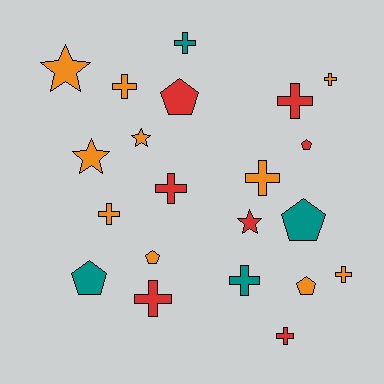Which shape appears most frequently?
Cross, with 11 objects.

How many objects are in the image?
There are 21 objects.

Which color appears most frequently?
Orange, with 10 objects.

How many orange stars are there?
There are 3 orange stars.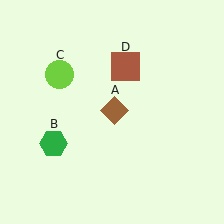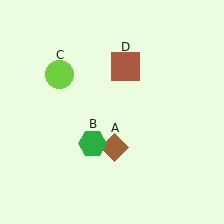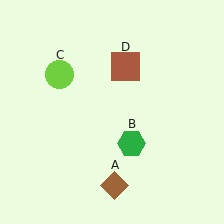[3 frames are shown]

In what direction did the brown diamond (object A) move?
The brown diamond (object A) moved down.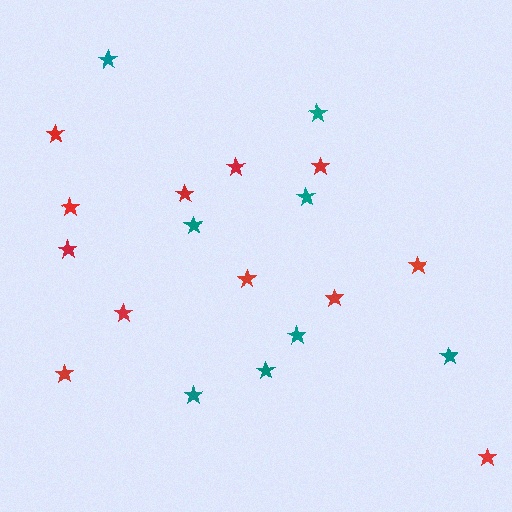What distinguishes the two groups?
There are 2 groups: one group of teal stars (8) and one group of red stars (12).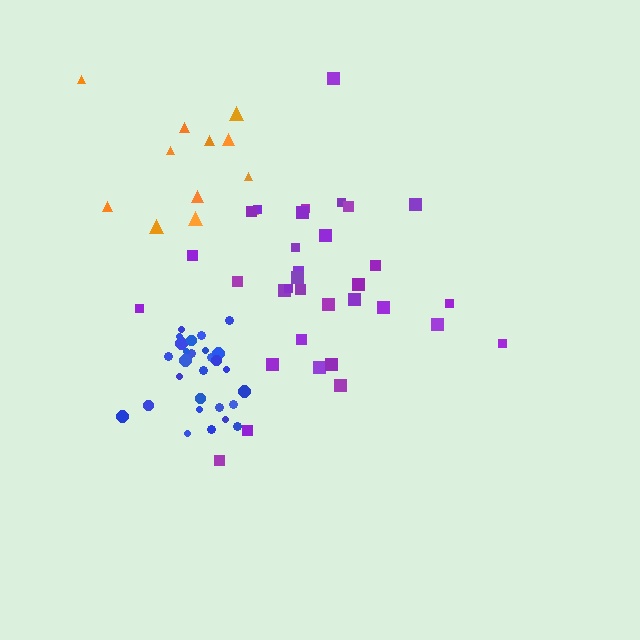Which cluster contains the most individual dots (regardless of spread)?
Purple (33).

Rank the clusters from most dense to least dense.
blue, purple, orange.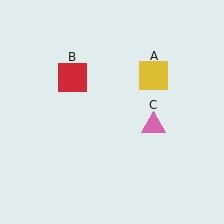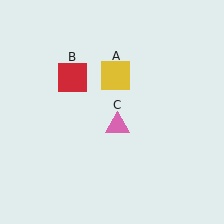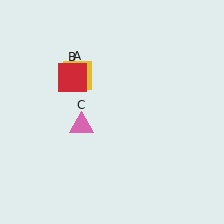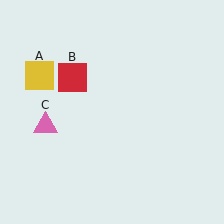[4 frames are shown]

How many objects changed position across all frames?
2 objects changed position: yellow square (object A), pink triangle (object C).